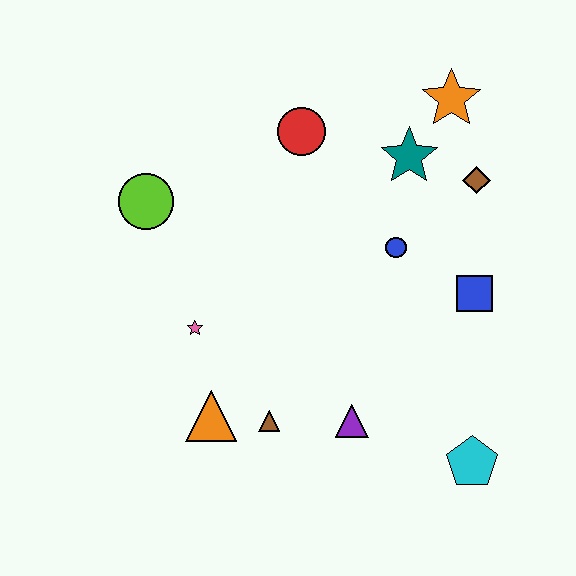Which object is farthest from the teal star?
The orange triangle is farthest from the teal star.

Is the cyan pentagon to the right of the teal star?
Yes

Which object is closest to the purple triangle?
The brown triangle is closest to the purple triangle.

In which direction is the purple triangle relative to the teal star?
The purple triangle is below the teal star.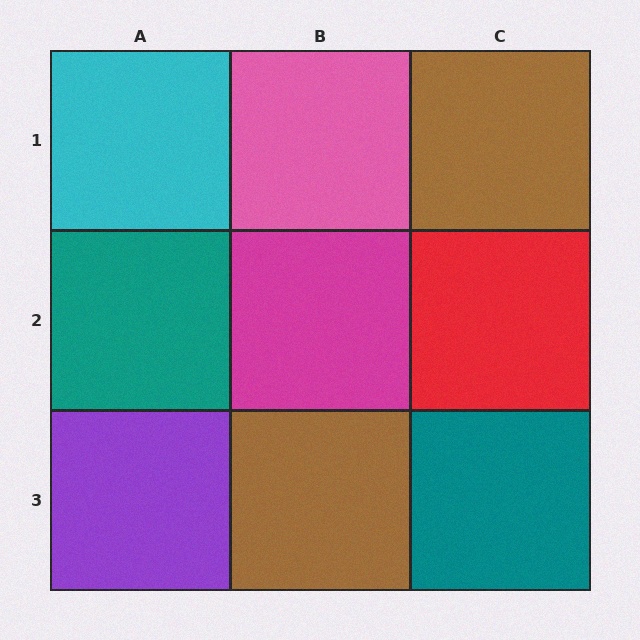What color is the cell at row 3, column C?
Teal.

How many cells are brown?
2 cells are brown.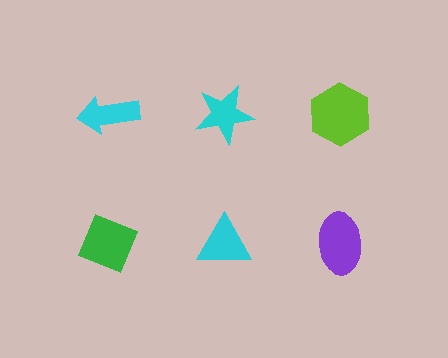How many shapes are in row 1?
3 shapes.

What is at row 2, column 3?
A purple ellipse.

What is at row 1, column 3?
A lime hexagon.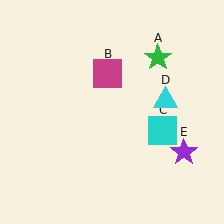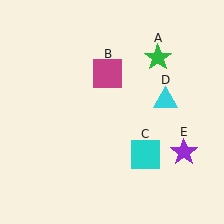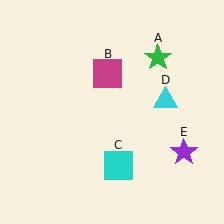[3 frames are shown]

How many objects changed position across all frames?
1 object changed position: cyan square (object C).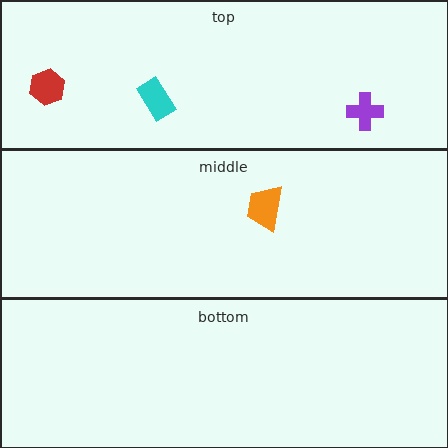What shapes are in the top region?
The red hexagon, the cyan rectangle, the purple cross.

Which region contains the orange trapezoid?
The middle region.